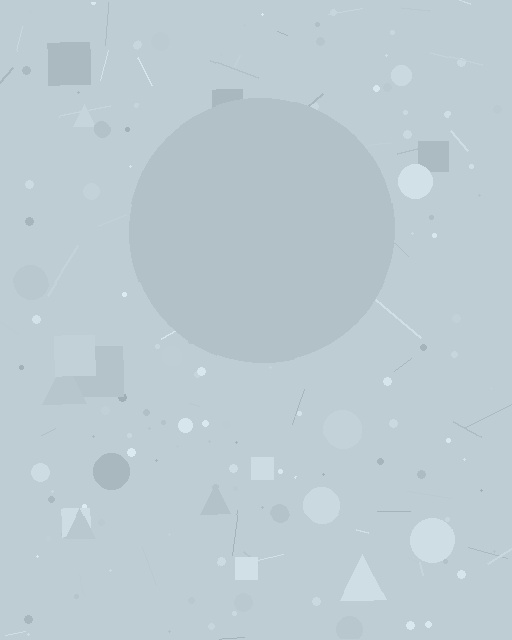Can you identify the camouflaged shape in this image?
The camouflaged shape is a circle.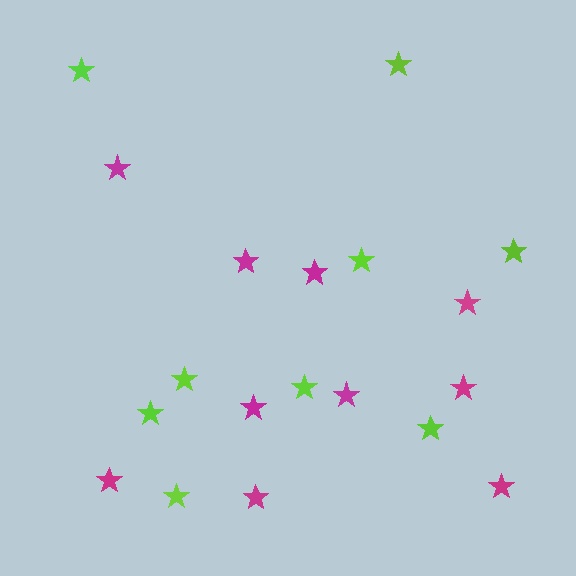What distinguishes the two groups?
There are 2 groups: one group of lime stars (9) and one group of magenta stars (10).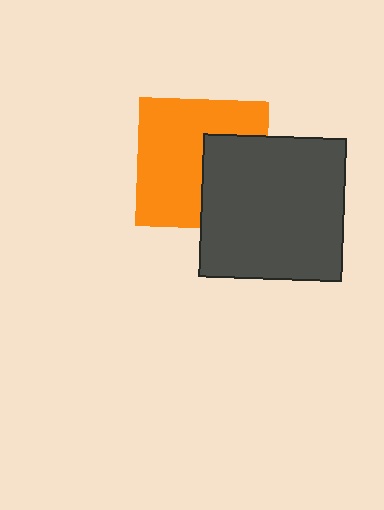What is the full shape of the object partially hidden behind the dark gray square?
The partially hidden object is an orange square.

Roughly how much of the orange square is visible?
About half of it is visible (roughly 64%).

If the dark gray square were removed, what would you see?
You would see the complete orange square.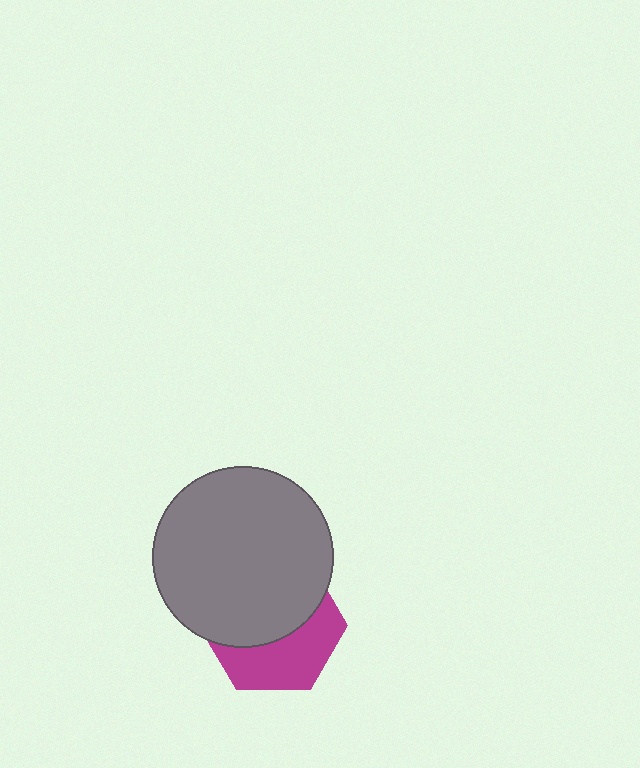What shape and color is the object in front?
The object in front is a gray circle.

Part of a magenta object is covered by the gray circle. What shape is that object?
It is a hexagon.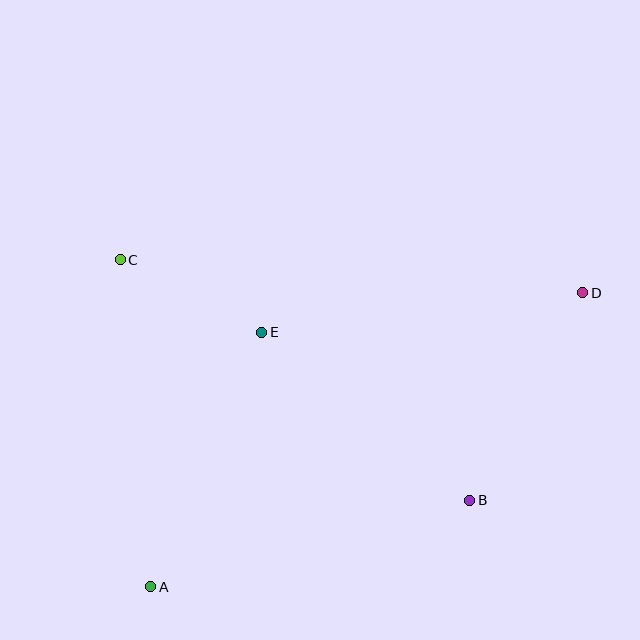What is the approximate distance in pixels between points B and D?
The distance between B and D is approximately 236 pixels.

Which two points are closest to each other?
Points C and E are closest to each other.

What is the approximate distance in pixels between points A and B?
The distance between A and B is approximately 330 pixels.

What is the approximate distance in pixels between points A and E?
The distance between A and E is approximately 278 pixels.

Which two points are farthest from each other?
Points A and D are farthest from each other.